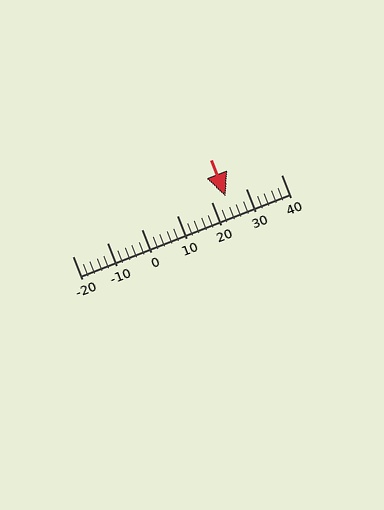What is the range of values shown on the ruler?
The ruler shows values from -20 to 40.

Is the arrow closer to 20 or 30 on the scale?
The arrow is closer to 20.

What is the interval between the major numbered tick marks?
The major tick marks are spaced 10 units apart.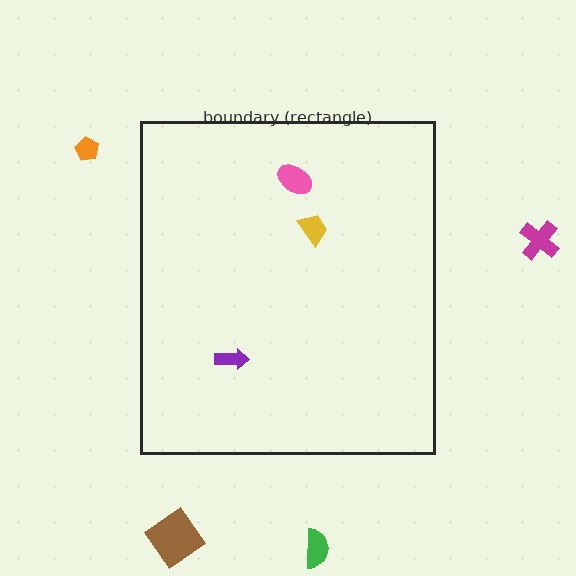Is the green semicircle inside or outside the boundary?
Outside.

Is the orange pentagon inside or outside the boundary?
Outside.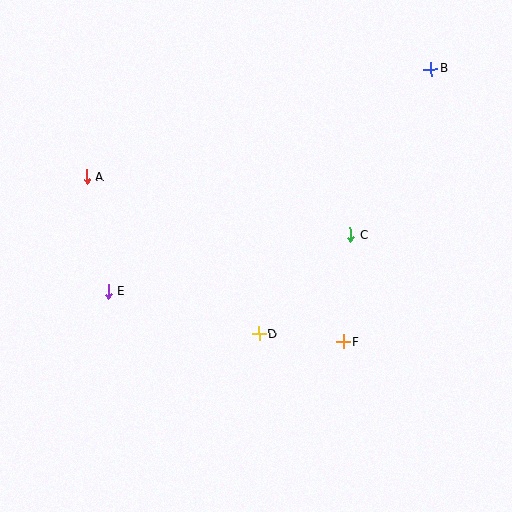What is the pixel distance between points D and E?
The distance between D and E is 157 pixels.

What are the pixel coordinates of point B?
Point B is at (431, 69).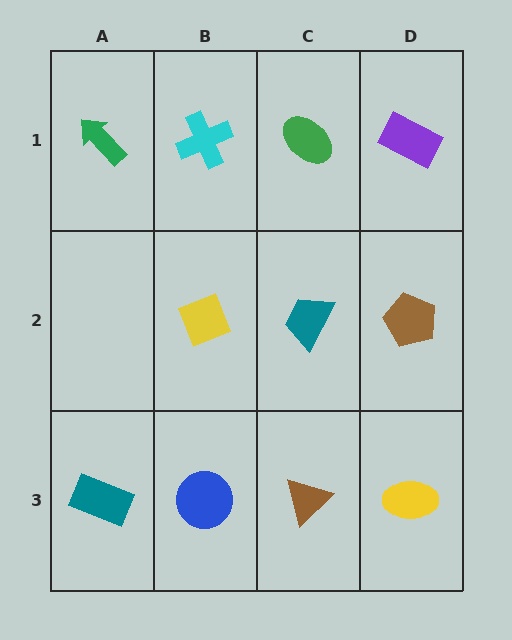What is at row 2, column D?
A brown pentagon.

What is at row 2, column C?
A teal trapezoid.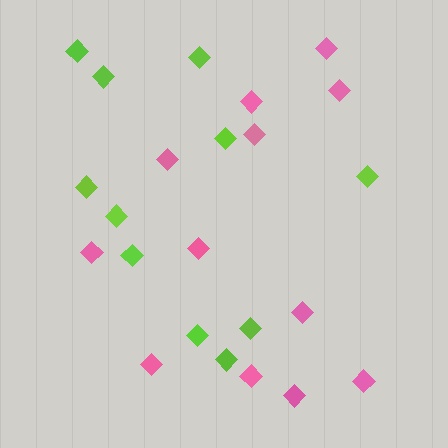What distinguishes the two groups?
There are 2 groups: one group of pink diamonds (12) and one group of lime diamonds (11).